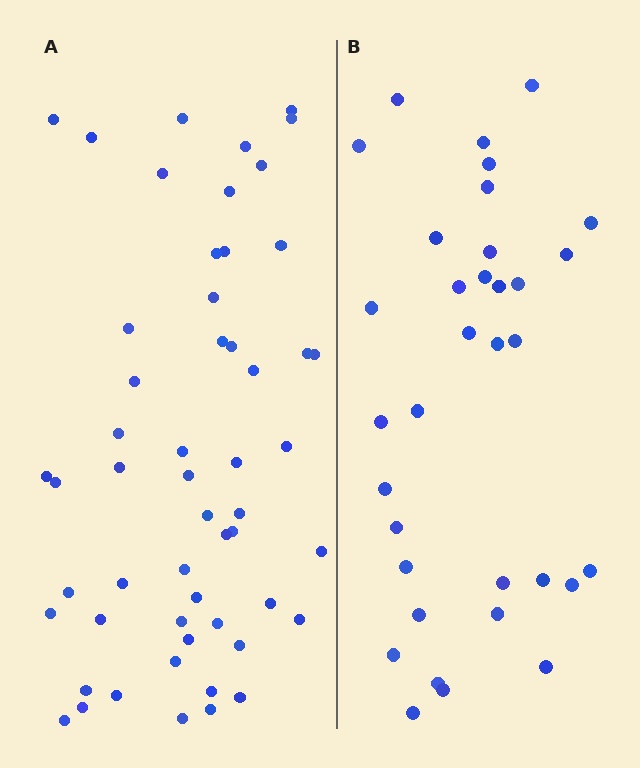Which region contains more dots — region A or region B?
Region A (the left region) has more dots.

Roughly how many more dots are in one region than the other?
Region A has approximately 20 more dots than region B.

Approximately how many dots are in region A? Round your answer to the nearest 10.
About 50 dots. (The exact count is 54, which rounds to 50.)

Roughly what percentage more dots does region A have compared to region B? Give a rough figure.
About 60% more.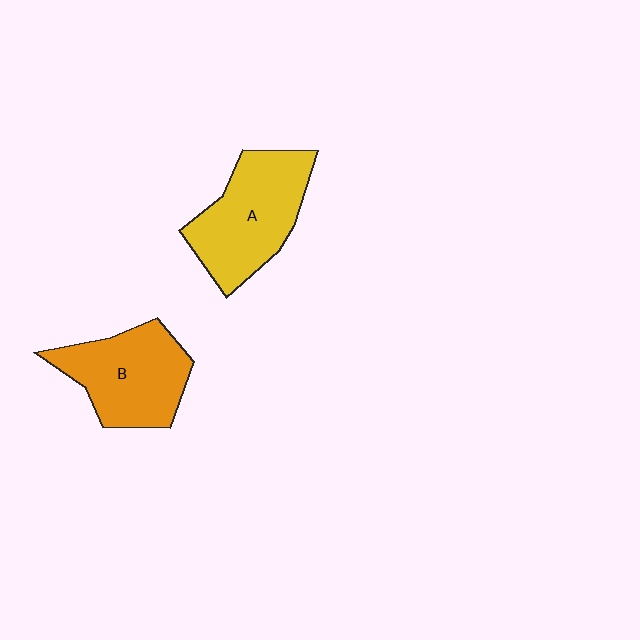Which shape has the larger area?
Shape A (yellow).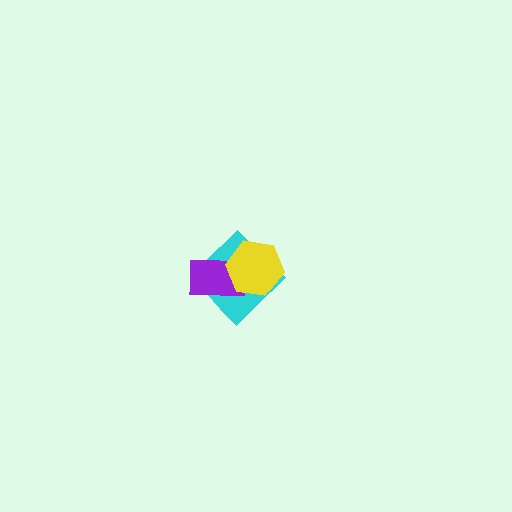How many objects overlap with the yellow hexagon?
2 objects overlap with the yellow hexagon.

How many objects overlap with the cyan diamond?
2 objects overlap with the cyan diamond.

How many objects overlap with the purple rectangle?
2 objects overlap with the purple rectangle.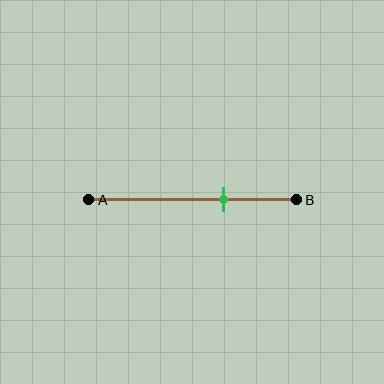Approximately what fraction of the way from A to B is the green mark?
The green mark is approximately 65% of the way from A to B.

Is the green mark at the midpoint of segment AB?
No, the mark is at about 65% from A, not at the 50% midpoint.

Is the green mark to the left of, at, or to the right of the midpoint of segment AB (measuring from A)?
The green mark is to the right of the midpoint of segment AB.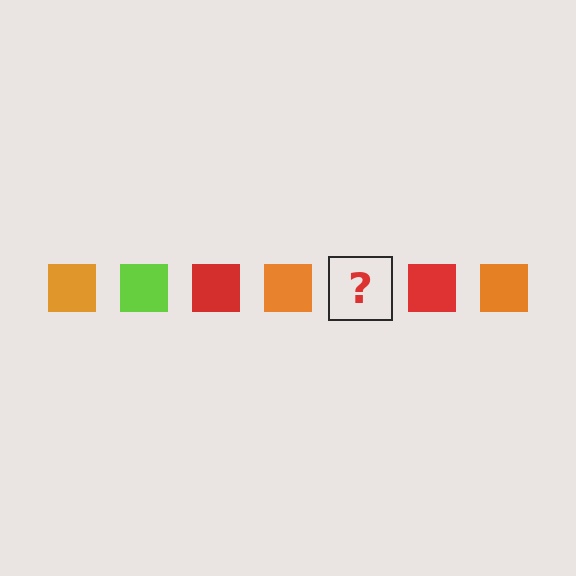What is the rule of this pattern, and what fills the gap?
The rule is that the pattern cycles through orange, lime, red squares. The gap should be filled with a lime square.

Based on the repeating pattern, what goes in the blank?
The blank should be a lime square.